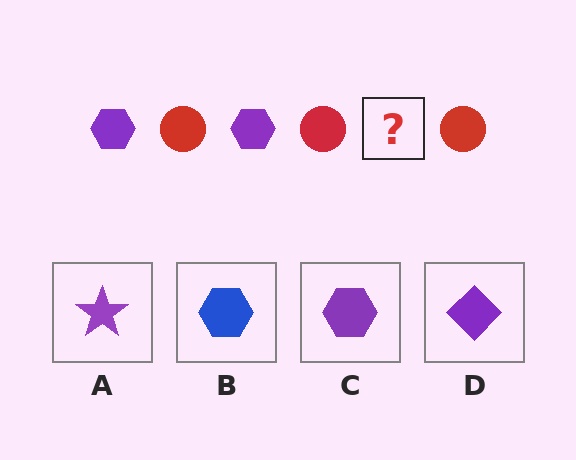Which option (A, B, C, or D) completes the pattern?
C.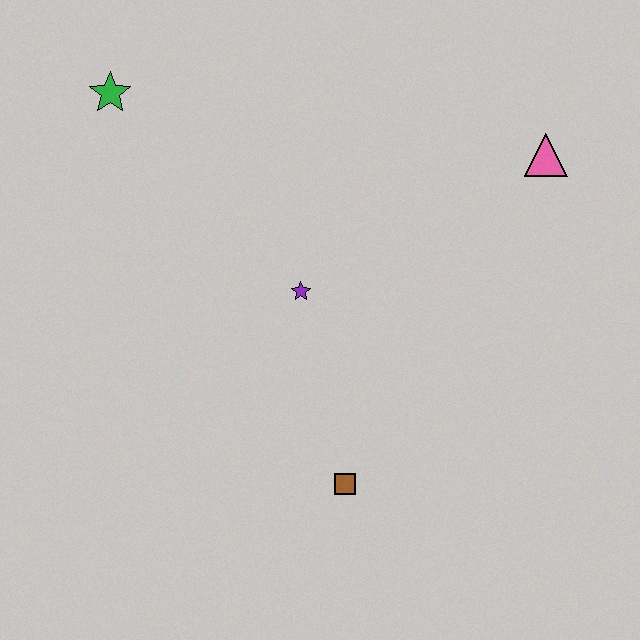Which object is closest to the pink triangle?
The purple star is closest to the pink triangle.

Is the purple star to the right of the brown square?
No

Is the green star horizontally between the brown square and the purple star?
No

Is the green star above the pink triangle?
Yes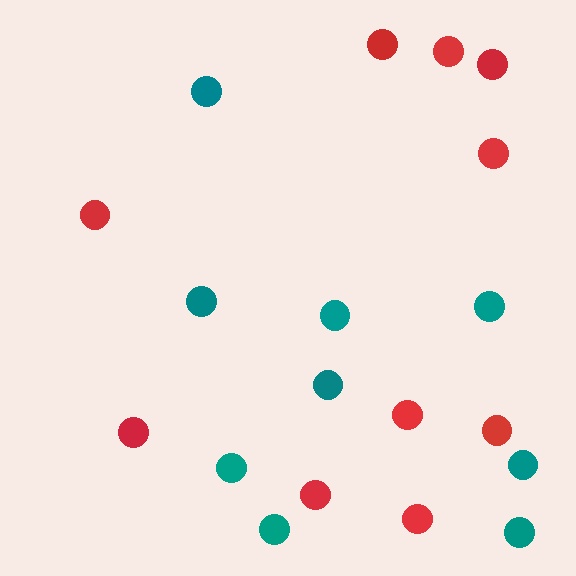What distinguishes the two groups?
There are 2 groups: one group of teal circles (9) and one group of red circles (10).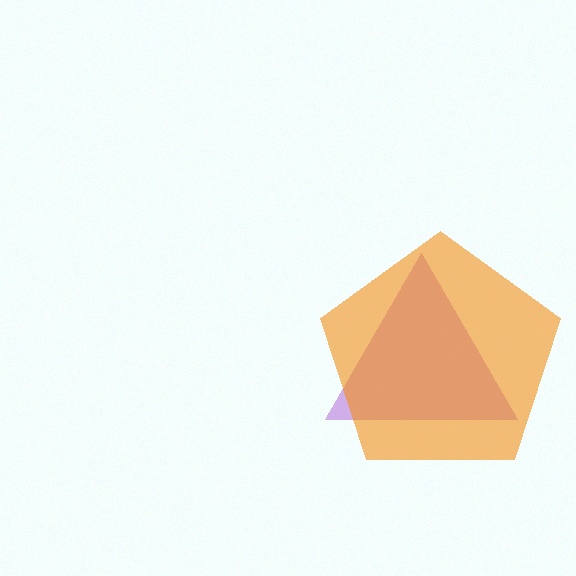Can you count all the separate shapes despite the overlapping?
Yes, there are 2 separate shapes.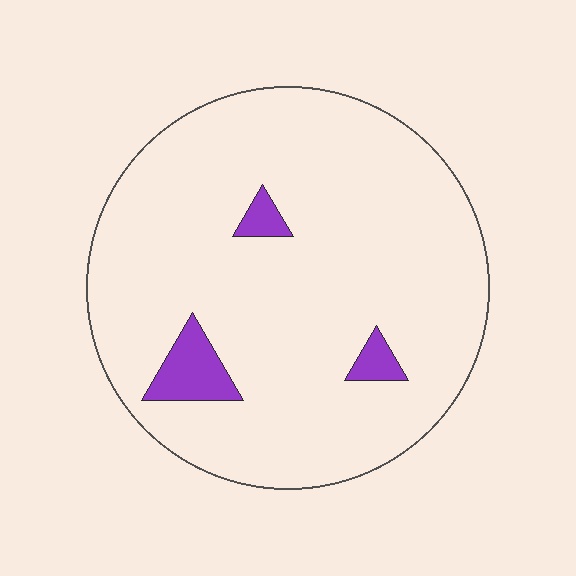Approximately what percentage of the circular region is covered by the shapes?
Approximately 5%.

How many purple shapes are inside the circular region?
3.